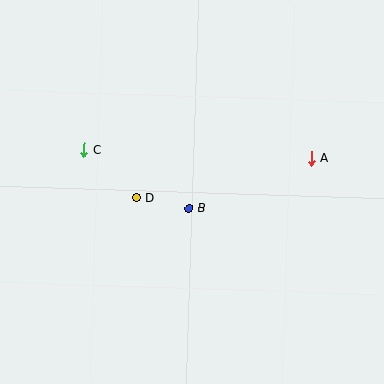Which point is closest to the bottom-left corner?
Point D is closest to the bottom-left corner.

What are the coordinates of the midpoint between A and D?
The midpoint between A and D is at (224, 178).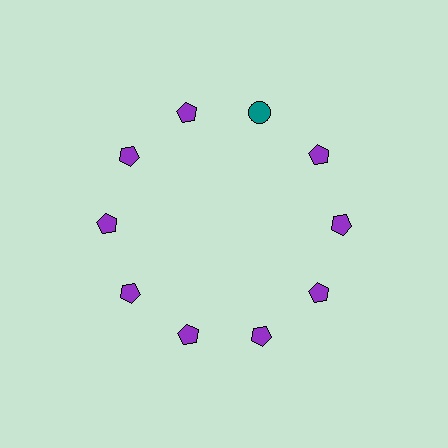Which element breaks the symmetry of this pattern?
The teal circle at roughly the 1 o'clock position breaks the symmetry. All other shapes are purple pentagons.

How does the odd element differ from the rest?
It differs in both color (teal instead of purple) and shape (circle instead of pentagon).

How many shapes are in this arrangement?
There are 10 shapes arranged in a ring pattern.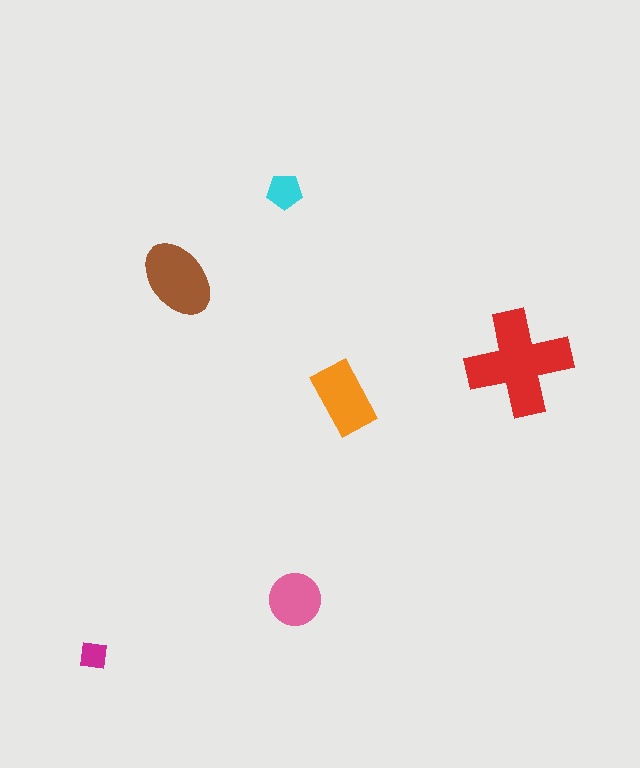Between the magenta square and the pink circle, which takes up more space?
The pink circle.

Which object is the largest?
The red cross.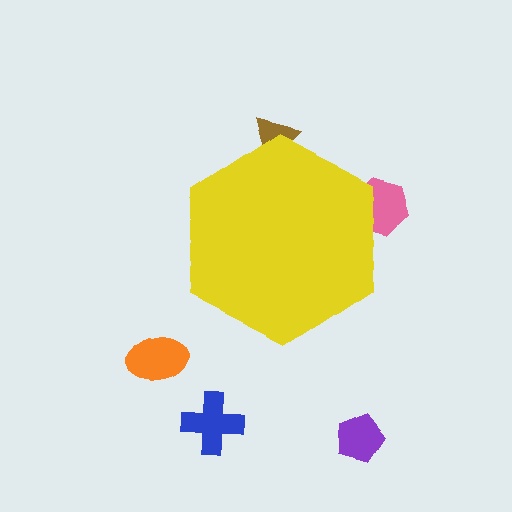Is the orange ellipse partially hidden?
No, the orange ellipse is fully visible.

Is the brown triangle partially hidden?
Yes, the brown triangle is partially hidden behind the yellow hexagon.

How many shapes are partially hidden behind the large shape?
2 shapes are partially hidden.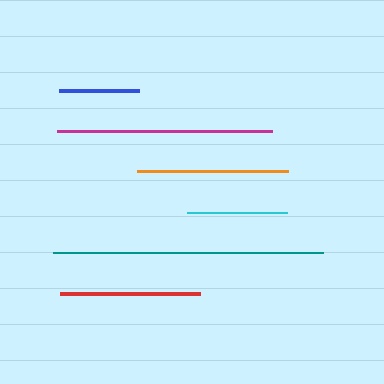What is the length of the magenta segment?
The magenta segment is approximately 215 pixels long.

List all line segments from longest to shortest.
From longest to shortest: teal, magenta, orange, red, cyan, blue.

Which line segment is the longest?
The teal line is the longest at approximately 270 pixels.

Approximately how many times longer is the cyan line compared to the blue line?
The cyan line is approximately 1.3 times the length of the blue line.